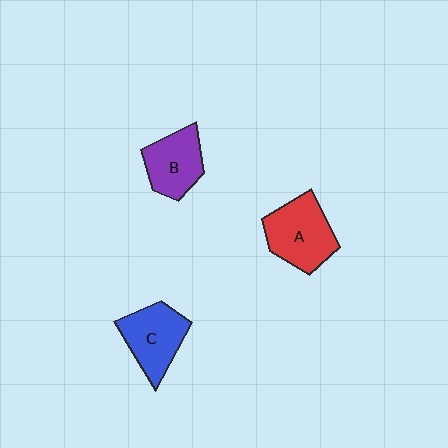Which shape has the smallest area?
Shape B (purple).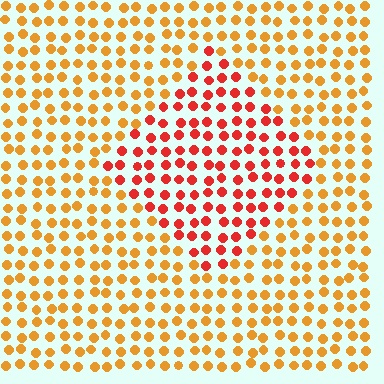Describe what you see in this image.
The image is filled with small orange elements in a uniform arrangement. A diamond-shaped region is visible where the elements are tinted to a slightly different hue, forming a subtle color boundary.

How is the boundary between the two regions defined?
The boundary is defined purely by a slight shift in hue (about 36 degrees). Spacing, size, and orientation are identical on both sides.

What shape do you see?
I see a diamond.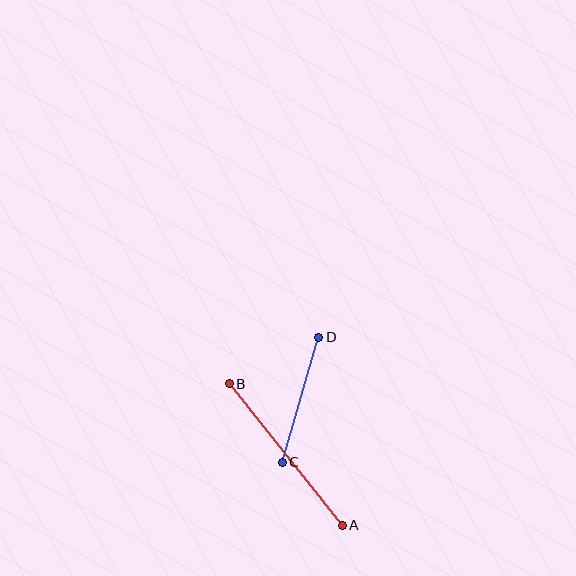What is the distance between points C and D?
The distance is approximately 130 pixels.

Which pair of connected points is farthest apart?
Points A and B are farthest apart.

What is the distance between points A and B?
The distance is approximately 181 pixels.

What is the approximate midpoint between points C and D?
The midpoint is at approximately (301, 400) pixels.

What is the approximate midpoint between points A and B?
The midpoint is at approximately (286, 455) pixels.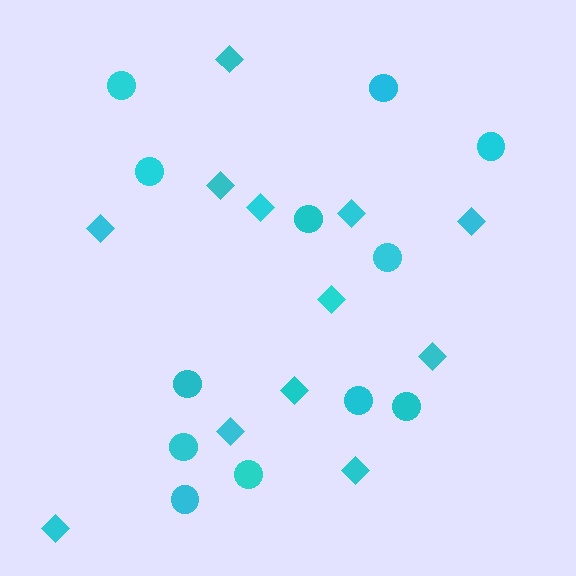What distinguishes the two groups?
There are 2 groups: one group of diamonds (12) and one group of circles (12).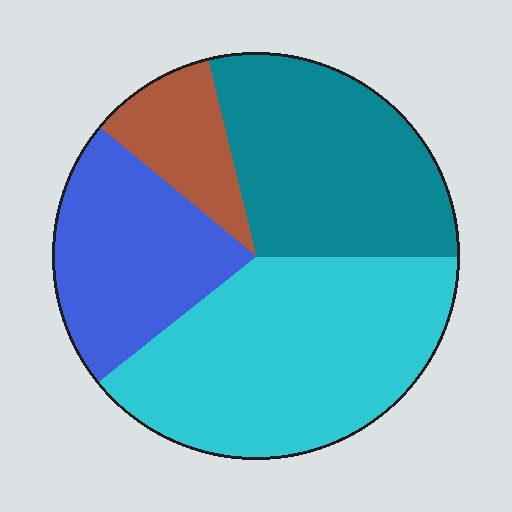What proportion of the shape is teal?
Teal takes up about one quarter (1/4) of the shape.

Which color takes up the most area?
Cyan, at roughly 40%.